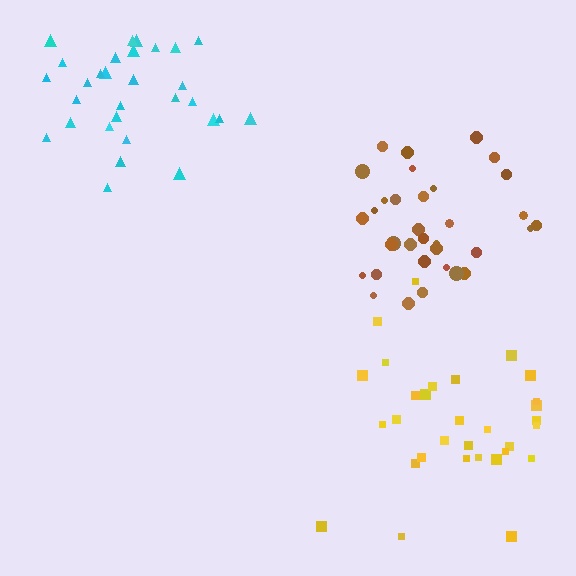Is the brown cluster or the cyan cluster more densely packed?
Brown.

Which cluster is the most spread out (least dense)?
Yellow.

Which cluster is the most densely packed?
Brown.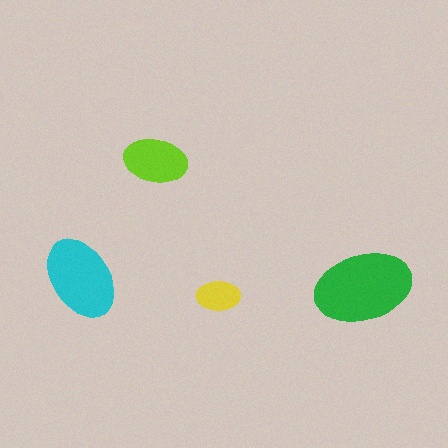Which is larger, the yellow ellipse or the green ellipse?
The green one.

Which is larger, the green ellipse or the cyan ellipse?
The green one.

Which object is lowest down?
The yellow ellipse is bottommost.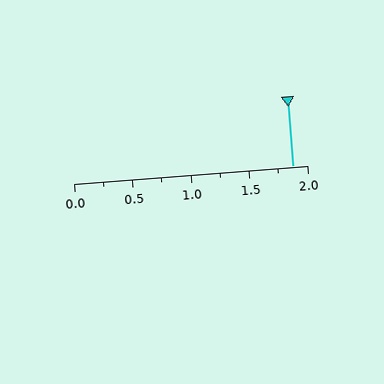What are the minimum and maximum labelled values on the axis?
The axis runs from 0.0 to 2.0.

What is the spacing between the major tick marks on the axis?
The major ticks are spaced 0.5 apart.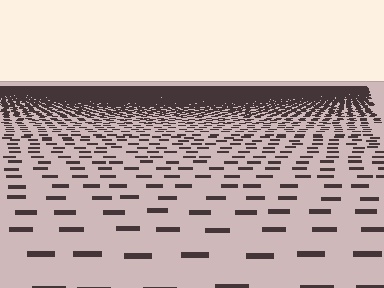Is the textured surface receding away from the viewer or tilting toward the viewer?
The surface is receding away from the viewer. Texture elements get smaller and denser toward the top.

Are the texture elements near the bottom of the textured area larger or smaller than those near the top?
Larger. Near the bottom, elements are closer to the viewer and appear at a bigger on-screen size.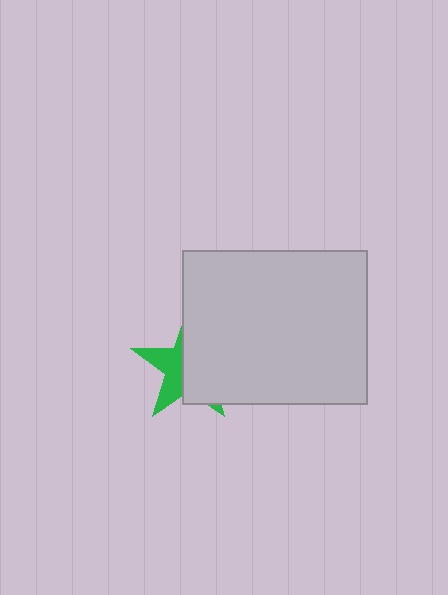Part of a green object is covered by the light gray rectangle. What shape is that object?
It is a star.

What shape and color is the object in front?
The object in front is a light gray rectangle.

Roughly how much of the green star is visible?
A small part of it is visible (roughly 39%).